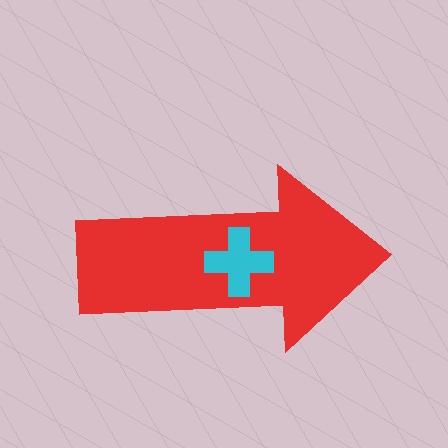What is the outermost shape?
The red arrow.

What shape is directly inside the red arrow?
The cyan cross.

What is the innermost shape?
The cyan cross.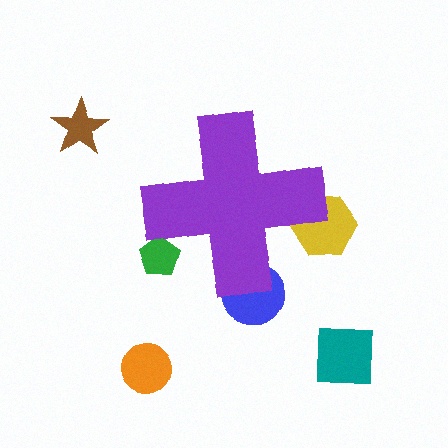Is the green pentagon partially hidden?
Yes, the green pentagon is partially hidden behind the purple cross.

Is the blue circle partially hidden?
Yes, the blue circle is partially hidden behind the purple cross.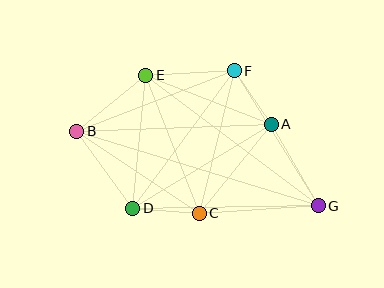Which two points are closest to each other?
Points A and F are closest to each other.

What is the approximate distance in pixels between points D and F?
The distance between D and F is approximately 171 pixels.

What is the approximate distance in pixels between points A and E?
The distance between A and E is approximately 135 pixels.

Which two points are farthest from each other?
Points B and G are farthest from each other.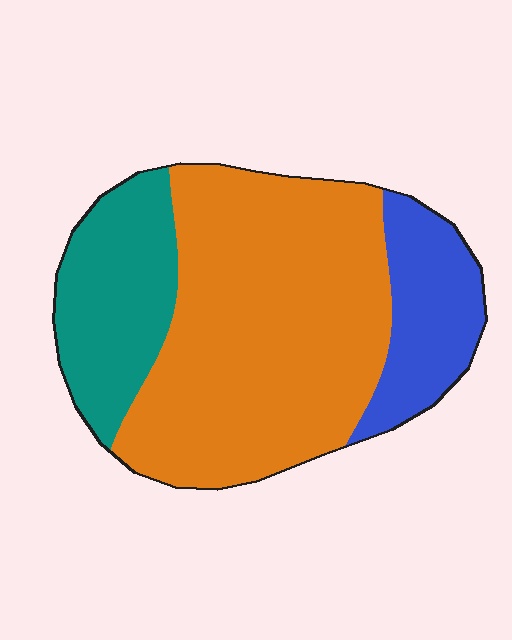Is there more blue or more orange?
Orange.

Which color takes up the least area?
Blue, at roughly 15%.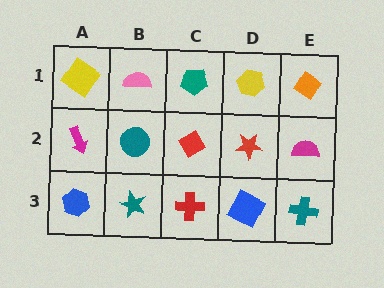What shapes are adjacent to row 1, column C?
A red diamond (row 2, column C), a pink semicircle (row 1, column B), a yellow hexagon (row 1, column D).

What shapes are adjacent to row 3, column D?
A red star (row 2, column D), a red cross (row 3, column C), a teal cross (row 3, column E).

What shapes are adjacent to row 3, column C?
A red diamond (row 2, column C), a teal star (row 3, column B), a blue square (row 3, column D).